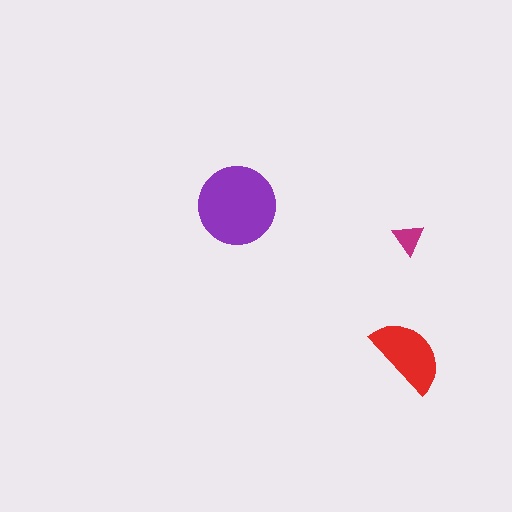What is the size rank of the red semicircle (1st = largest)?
2nd.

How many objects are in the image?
There are 3 objects in the image.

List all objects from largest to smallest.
The purple circle, the red semicircle, the magenta triangle.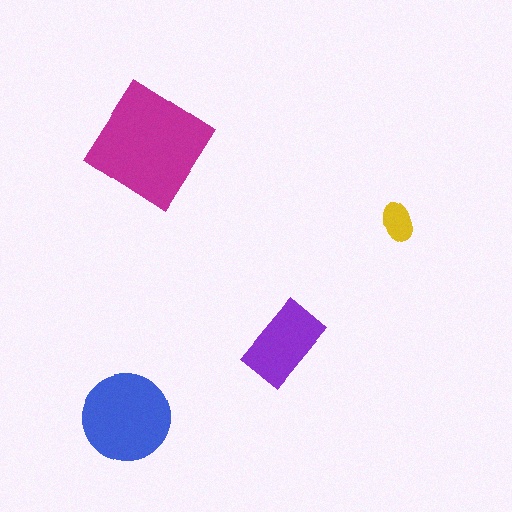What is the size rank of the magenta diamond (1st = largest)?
1st.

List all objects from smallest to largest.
The yellow ellipse, the purple rectangle, the blue circle, the magenta diamond.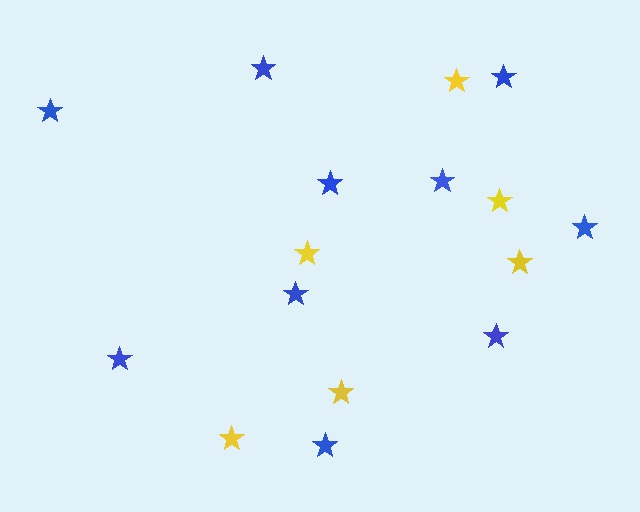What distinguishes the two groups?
There are 2 groups: one group of blue stars (10) and one group of yellow stars (6).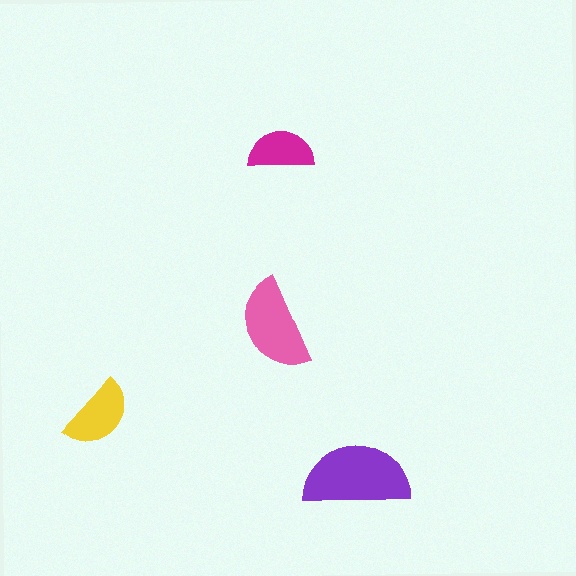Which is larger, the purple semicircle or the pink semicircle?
The purple one.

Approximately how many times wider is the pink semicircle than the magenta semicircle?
About 1.5 times wider.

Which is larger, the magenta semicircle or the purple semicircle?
The purple one.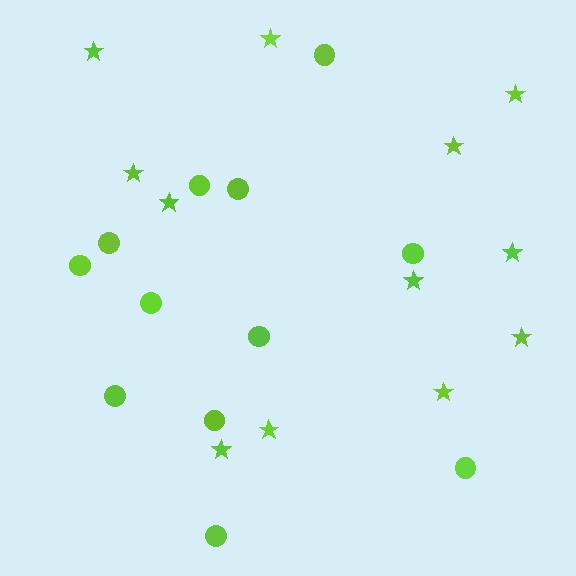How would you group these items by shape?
There are 2 groups: one group of circles (12) and one group of stars (12).